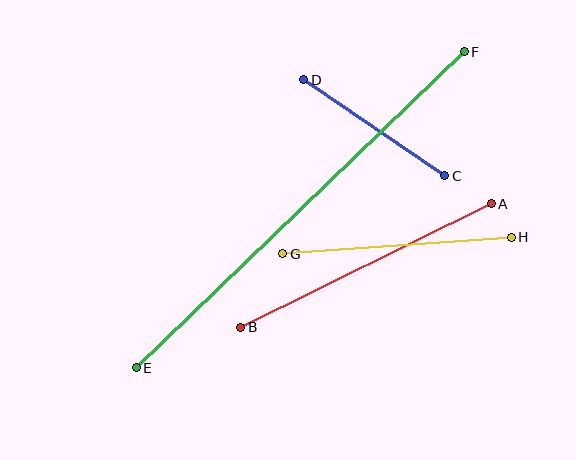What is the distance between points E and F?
The distance is approximately 455 pixels.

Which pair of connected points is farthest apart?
Points E and F are farthest apart.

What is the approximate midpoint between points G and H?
The midpoint is at approximately (397, 246) pixels.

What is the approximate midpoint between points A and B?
The midpoint is at approximately (366, 265) pixels.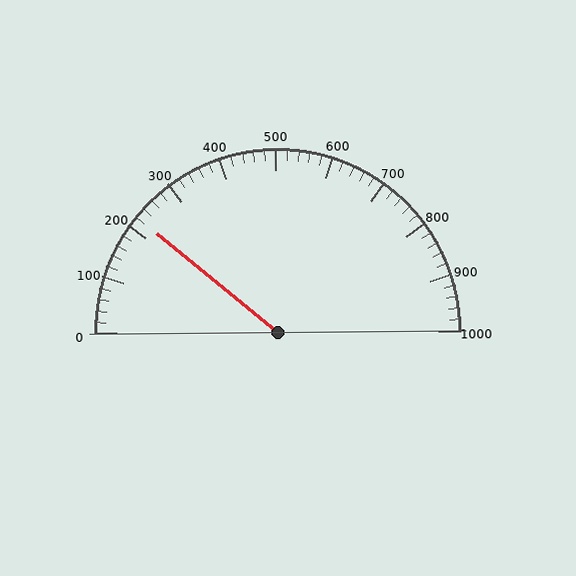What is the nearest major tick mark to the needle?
The nearest major tick mark is 200.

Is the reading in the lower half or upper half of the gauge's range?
The reading is in the lower half of the range (0 to 1000).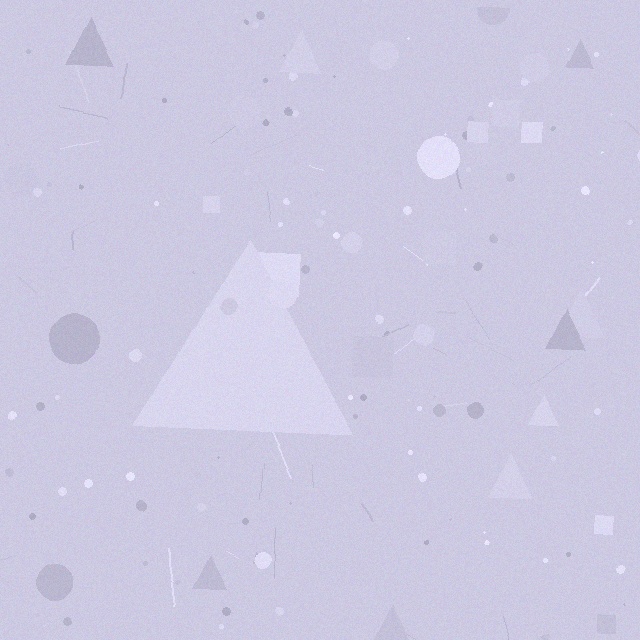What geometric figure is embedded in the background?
A triangle is embedded in the background.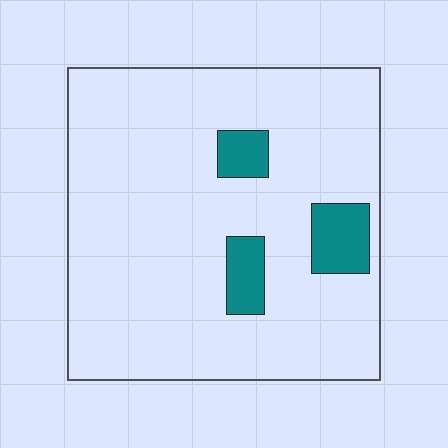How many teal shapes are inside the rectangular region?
3.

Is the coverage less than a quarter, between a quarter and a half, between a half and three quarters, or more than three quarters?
Less than a quarter.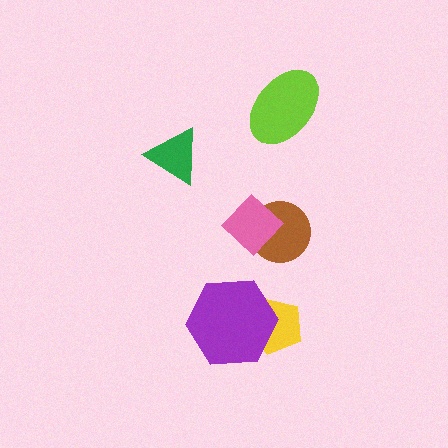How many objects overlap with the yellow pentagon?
1 object overlaps with the yellow pentagon.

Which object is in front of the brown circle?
The pink diamond is in front of the brown circle.